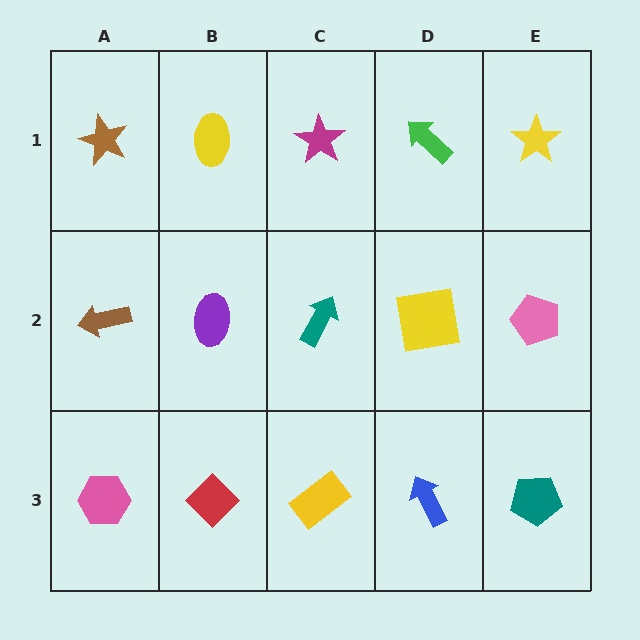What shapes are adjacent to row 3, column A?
A brown arrow (row 2, column A), a red diamond (row 3, column B).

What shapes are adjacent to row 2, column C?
A magenta star (row 1, column C), a yellow rectangle (row 3, column C), a purple ellipse (row 2, column B), a yellow square (row 2, column D).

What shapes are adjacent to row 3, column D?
A yellow square (row 2, column D), a yellow rectangle (row 3, column C), a teal pentagon (row 3, column E).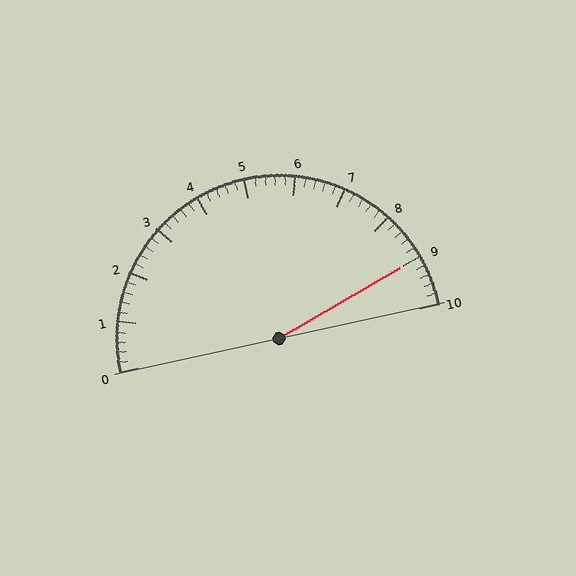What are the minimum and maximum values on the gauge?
The gauge ranges from 0 to 10.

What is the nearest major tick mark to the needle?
The nearest major tick mark is 9.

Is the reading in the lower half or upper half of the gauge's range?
The reading is in the upper half of the range (0 to 10).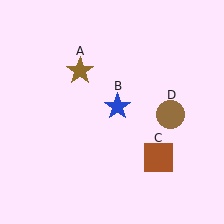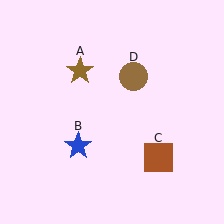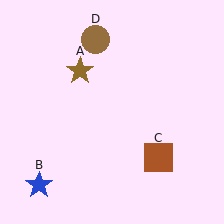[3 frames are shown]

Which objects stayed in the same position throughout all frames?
Brown star (object A) and brown square (object C) remained stationary.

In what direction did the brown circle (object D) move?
The brown circle (object D) moved up and to the left.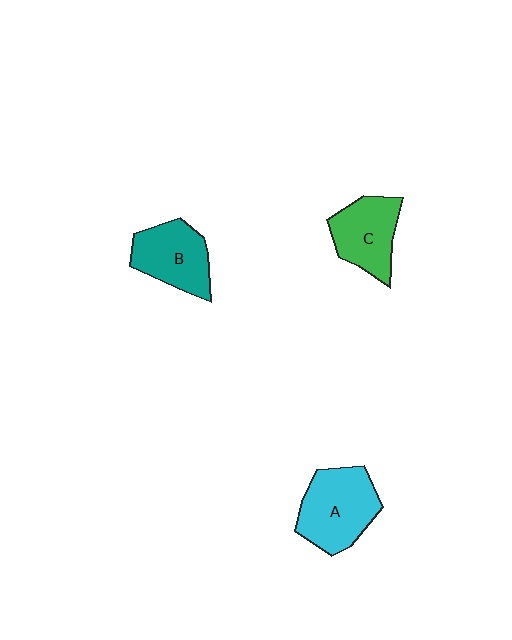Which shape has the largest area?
Shape A (cyan).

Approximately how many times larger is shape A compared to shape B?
Approximately 1.2 times.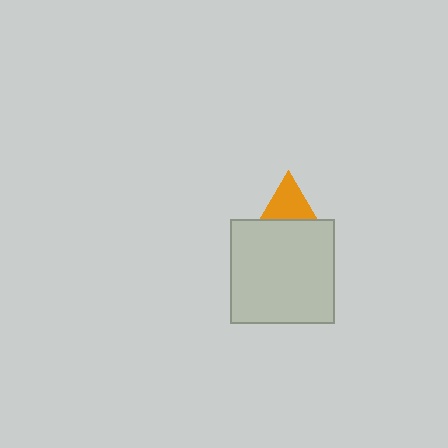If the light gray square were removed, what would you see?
You would see the complete orange triangle.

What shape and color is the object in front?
The object in front is a light gray square.